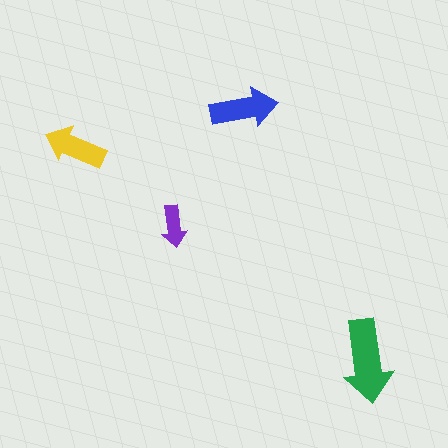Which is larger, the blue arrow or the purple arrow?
The blue one.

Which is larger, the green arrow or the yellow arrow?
The green one.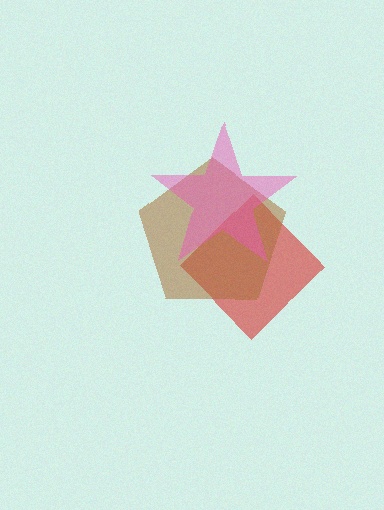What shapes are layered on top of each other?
The layered shapes are: a red diamond, a brown pentagon, a pink star.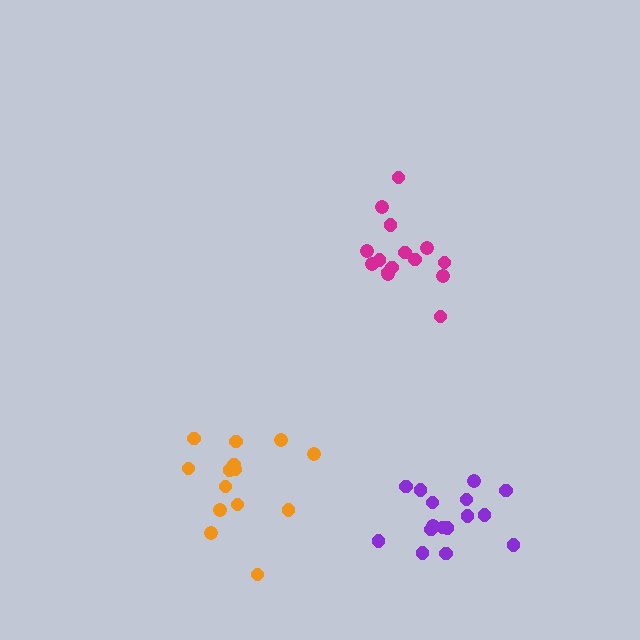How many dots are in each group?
Group 1: 16 dots, Group 2: 15 dots, Group 3: 15 dots (46 total).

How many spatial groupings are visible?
There are 3 spatial groupings.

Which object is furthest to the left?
The orange cluster is leftmost.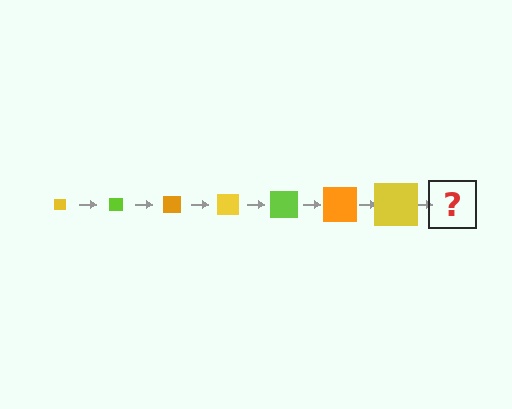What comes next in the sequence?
The next element should be a lime square, larger than the previous one.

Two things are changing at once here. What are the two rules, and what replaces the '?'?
The two rules are that the square grows larger each step and the color cycles through yellow, lime, and orange. The '?' should be a lime square, larger than the previous one.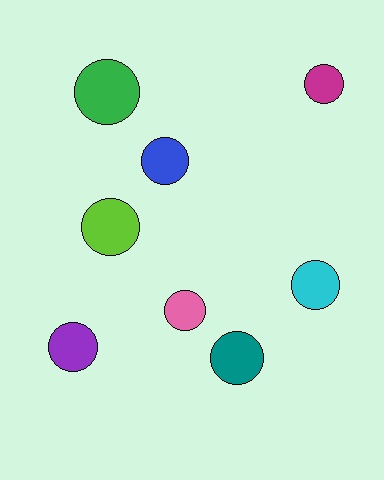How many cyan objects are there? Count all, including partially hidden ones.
There is 1 cyan object.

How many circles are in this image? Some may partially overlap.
There are 8 circles.